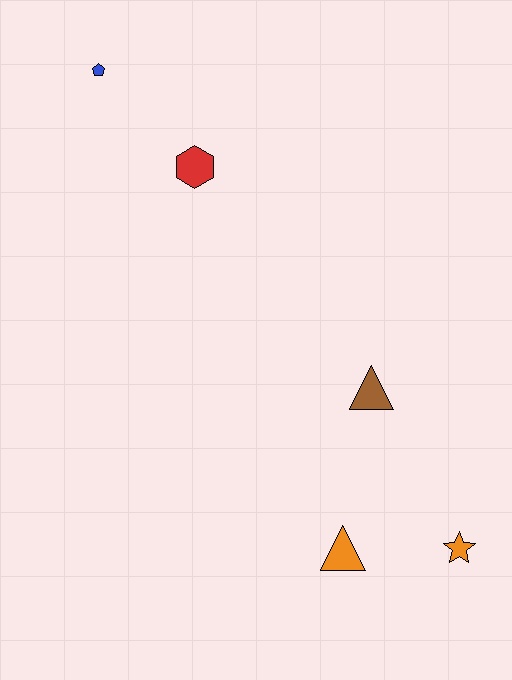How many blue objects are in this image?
There is 1 blue object.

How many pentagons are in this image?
There is 1 pentagon.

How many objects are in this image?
There are 5 objects.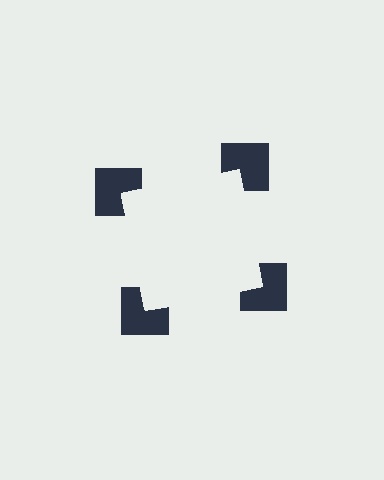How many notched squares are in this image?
There are 4 — one at each vertex of the illusory square.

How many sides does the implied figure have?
4 sides.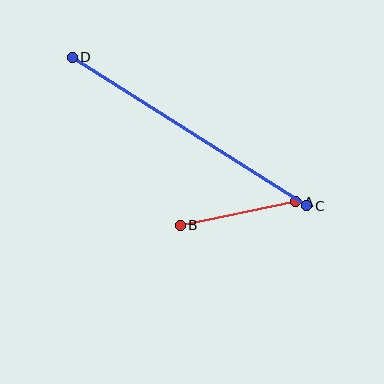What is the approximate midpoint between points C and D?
The midpoint is at approximately (190, 131) pixels.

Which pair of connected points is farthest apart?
Points C and D are farthest apart.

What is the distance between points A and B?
The distance is approximately 118 pixels.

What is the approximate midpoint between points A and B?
The midpoint is at approximately (238, 213) pixels.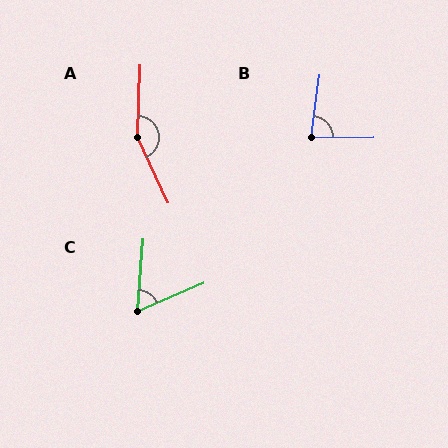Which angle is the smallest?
C, at approximately 62 degrees.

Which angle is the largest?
A, at approximately 153 degrees.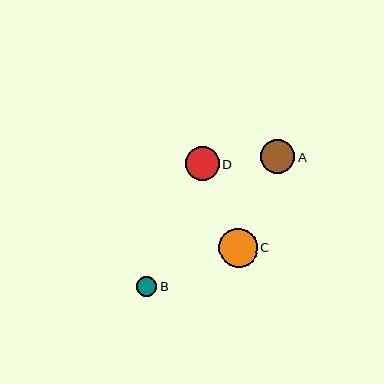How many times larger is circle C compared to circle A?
Circle C is approximately 1.1 times the size of circle A.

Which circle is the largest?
Circle C is the largest with a size of approximately 38 pixels.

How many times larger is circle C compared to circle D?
Circle C is approximately 1.1 times the size of circle D.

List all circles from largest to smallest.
From largest to smallest: C, D, A, B.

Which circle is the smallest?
Circle B is the smallest with a size of approximately 20 pixels.